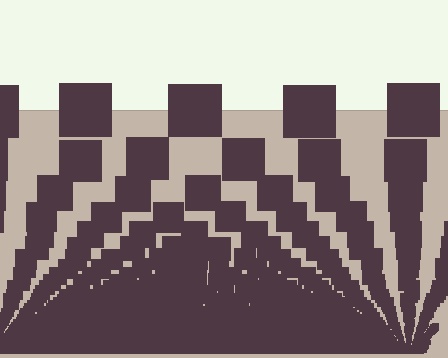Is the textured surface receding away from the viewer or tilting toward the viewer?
The surface appears to tilt toward the viewer. Texture elements get larger and sparser toward the top.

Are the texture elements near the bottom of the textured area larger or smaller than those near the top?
Smaller. The gradient is inverted — elements near the bottom are smaller and denser.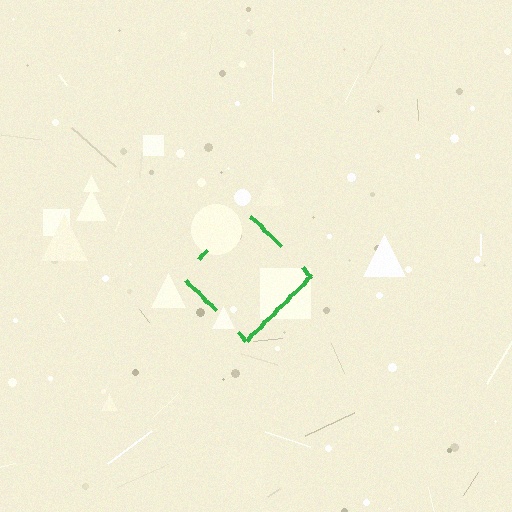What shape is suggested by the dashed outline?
The dashed outline suggests a diamond.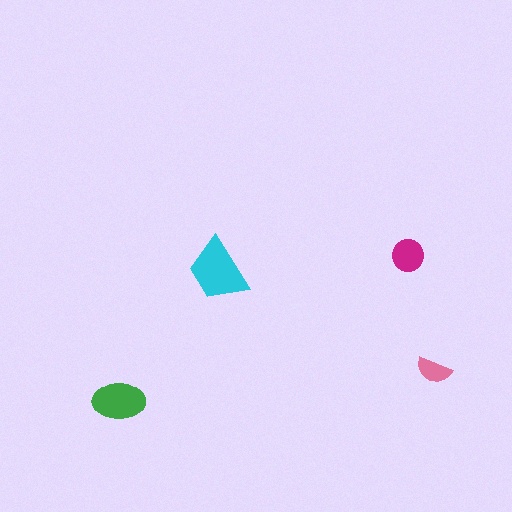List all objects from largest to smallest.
The cyan trapezoid, the green ellipse, the magenta circle, the pink semicircle.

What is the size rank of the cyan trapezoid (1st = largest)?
1st.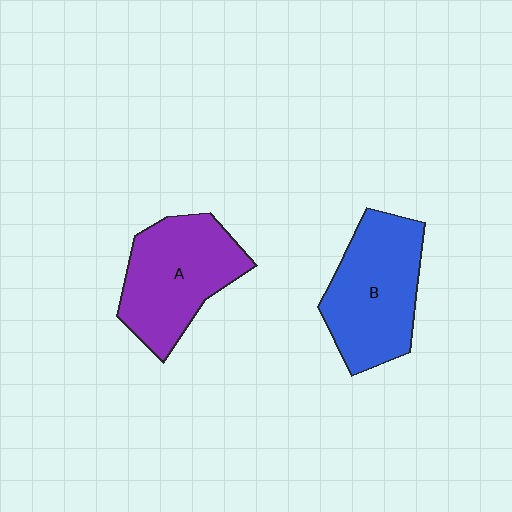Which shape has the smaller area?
Shape A (purple).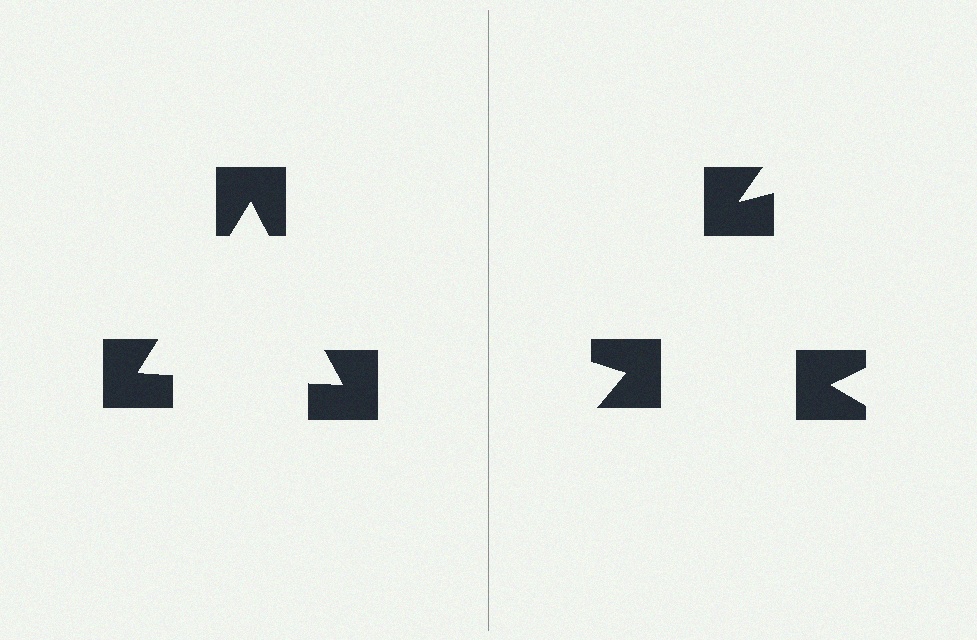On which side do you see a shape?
An illusory triangle appears on the left side. On the right side the wedge cuts are rotated, so no coherent shape forms.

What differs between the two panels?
The notched squares are positioned identically on both sides; only the wedge orientations differ. On the left they align to a triangle; on the right they are misaligned.